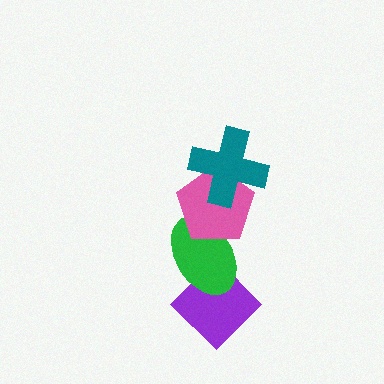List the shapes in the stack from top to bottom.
From top to bottom: the teal cross, the pink pentagon, the green ellipse, the purple diamond.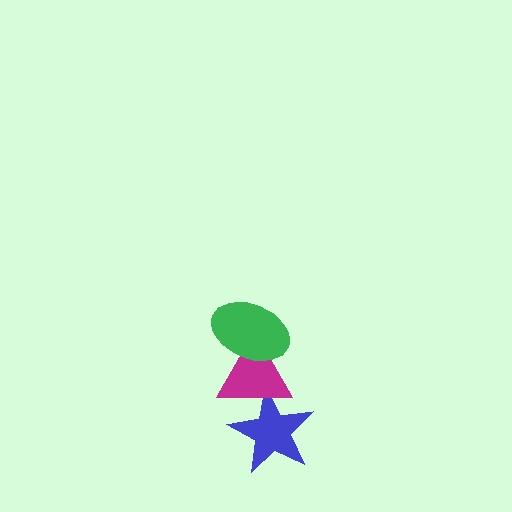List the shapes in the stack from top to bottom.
From top to bottom: the green ellipse, the magenta triangle, the blue star.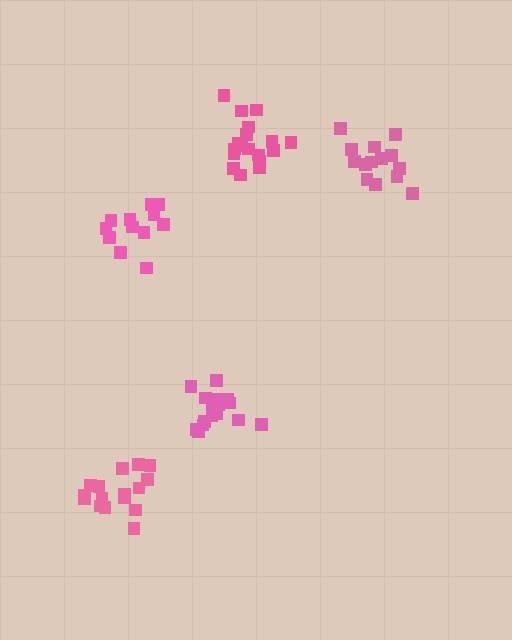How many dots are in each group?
Group 1: 12 dots, Group 2: 17 dots, Group 3: 14 dots, Group 4: 18 dots, Group 5: 16 dots (77 total).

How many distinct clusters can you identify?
There are 5 distinct clusters.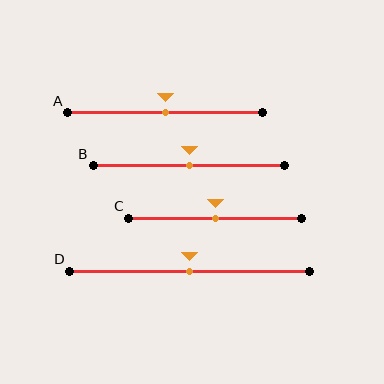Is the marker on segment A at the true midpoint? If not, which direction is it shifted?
Yes, the marker on segment A is at the true midpoint.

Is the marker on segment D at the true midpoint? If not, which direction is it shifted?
Yes, the marker on segment D is at the true midpoint.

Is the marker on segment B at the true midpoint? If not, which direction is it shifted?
Yes, the marker on segment B is at the true midpoint.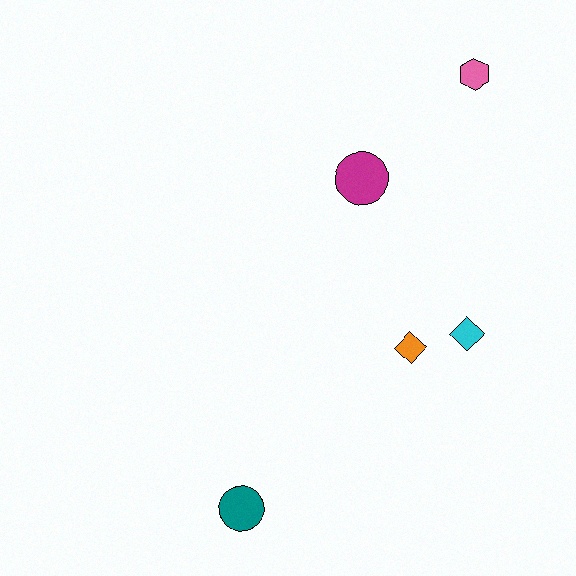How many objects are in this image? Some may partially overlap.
There are 5 objects.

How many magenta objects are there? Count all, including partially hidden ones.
There is 1 magenta object.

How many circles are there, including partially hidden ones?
There are 2 circles.